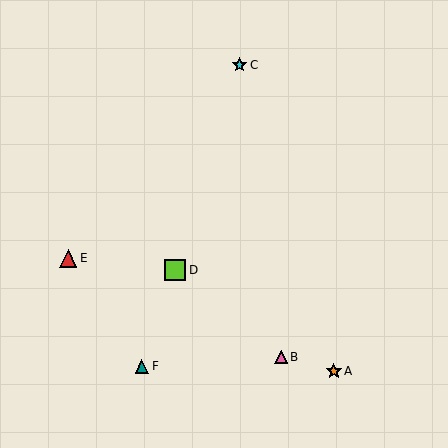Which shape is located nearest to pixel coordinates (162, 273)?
The lime square (labeled D) at (175, 270) is nearest to that location.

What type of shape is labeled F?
Shape F is a teal triangle.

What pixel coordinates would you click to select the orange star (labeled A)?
Click at (334, 371) to select the orange star A.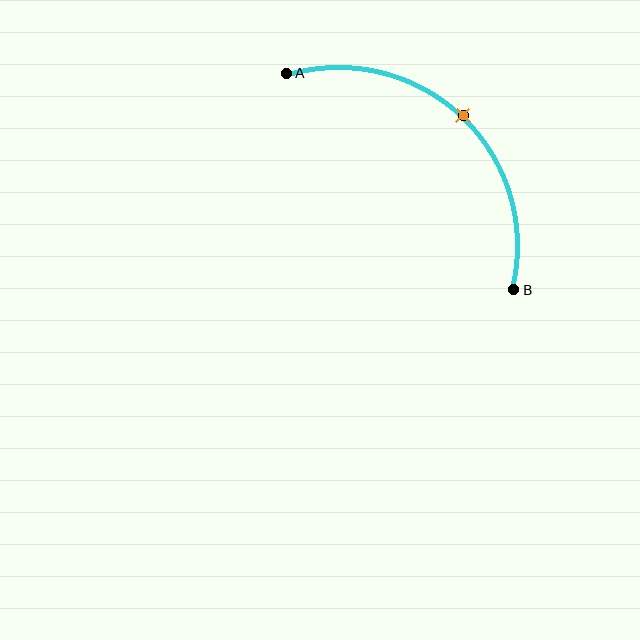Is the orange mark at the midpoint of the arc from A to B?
Yes. The orange mark lies on the arc at equal arc-length from both A and B — it is the arc midpoint.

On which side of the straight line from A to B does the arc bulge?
The arc bulges above and to the right of the straight line connecting A and B.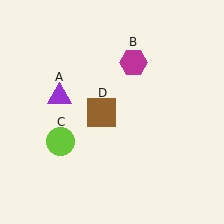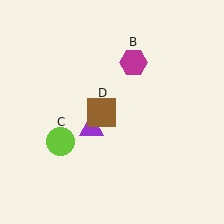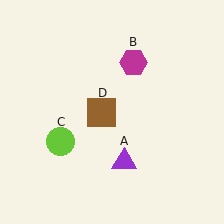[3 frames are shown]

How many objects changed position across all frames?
1 object changed position: purple triangle (object A).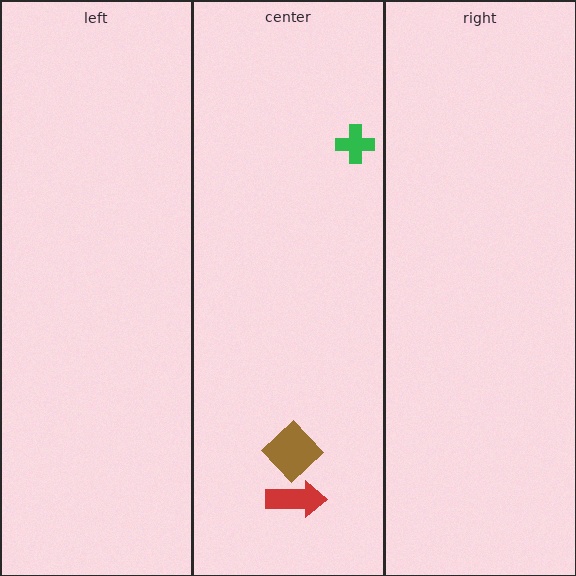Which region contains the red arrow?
The center region.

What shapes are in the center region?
The brown diamond, the red arrow, the green cross.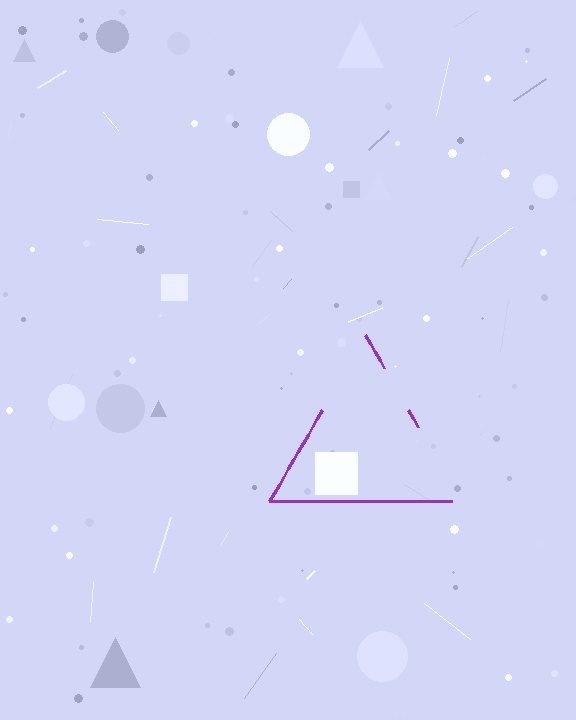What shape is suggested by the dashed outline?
The dashed outline suggests a triangle.